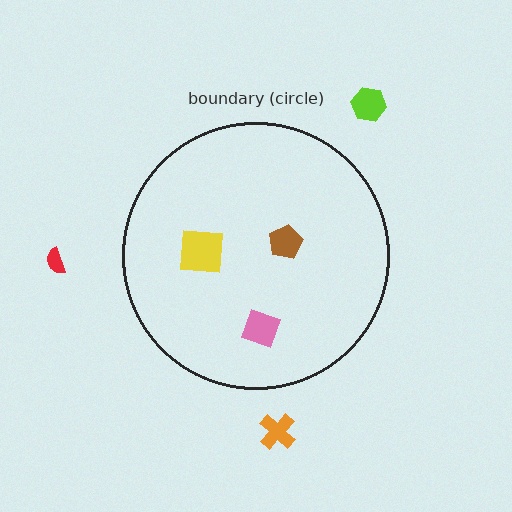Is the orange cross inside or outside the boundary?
Outside.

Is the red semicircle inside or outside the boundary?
Outside.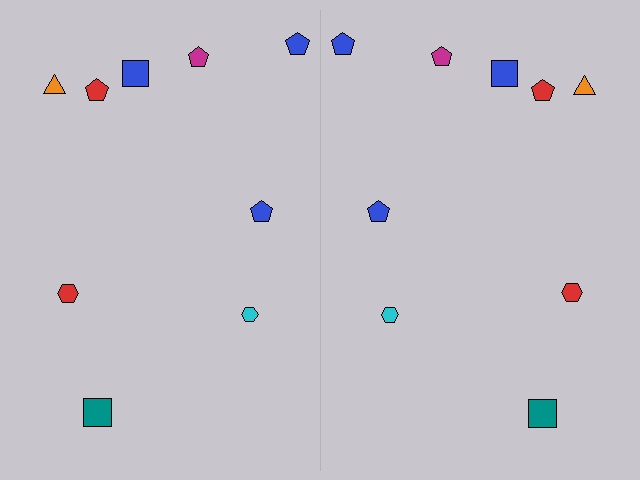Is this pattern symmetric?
Yes, this pattern has bilateral (reflection) symmetry.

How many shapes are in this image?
There are 18 shapes in this image.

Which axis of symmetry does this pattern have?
The pattern has a vertical axis of symmetry running through the center of the image.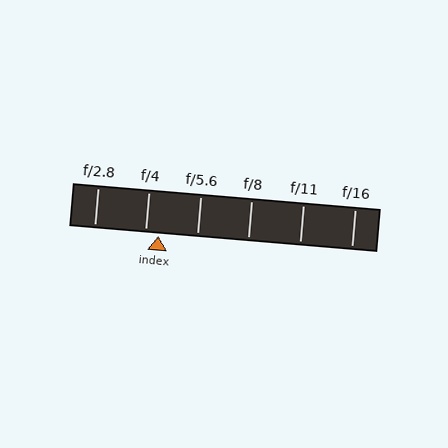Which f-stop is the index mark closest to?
The index mark is closest to f/4.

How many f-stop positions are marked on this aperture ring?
There are 6 f-stop positions marked.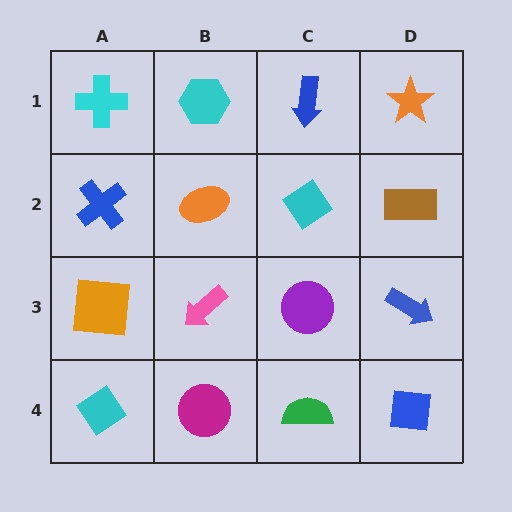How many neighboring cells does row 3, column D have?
3.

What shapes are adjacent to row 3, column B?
An orange ellipse (row 2, column B), a magenta circle (row 4, column B), an orange square (row 3, column A), a purple circle (row 3, column C).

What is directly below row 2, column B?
A pink arrow.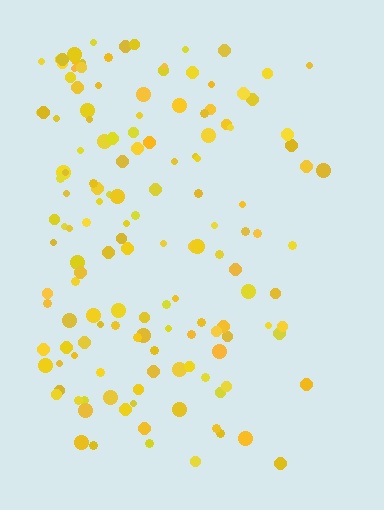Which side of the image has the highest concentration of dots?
The left.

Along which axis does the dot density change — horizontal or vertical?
Horizontal.